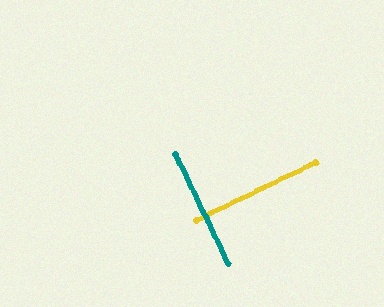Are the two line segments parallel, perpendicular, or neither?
Perpendicular — they meet at approximately 89°.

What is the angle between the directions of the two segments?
Approximately 89 degrees.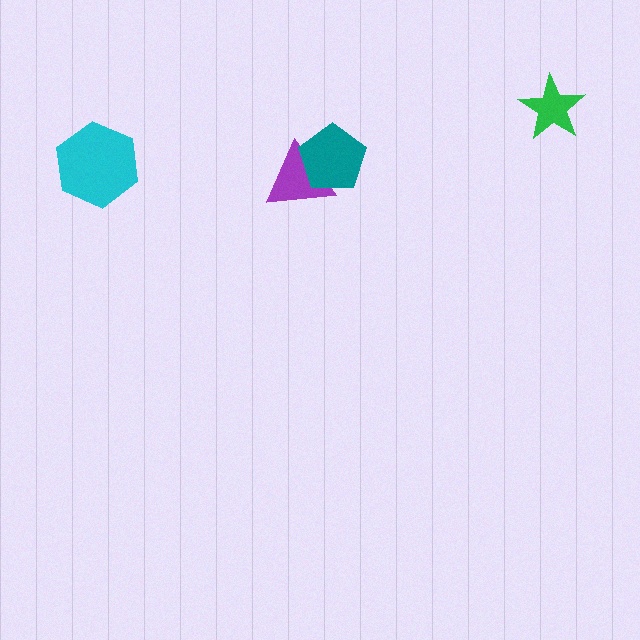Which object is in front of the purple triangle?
The teal pentagon is in front of the purple triangle.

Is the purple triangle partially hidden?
Yes, it is partially covered by another shape.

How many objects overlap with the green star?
0 objects overlap with the green star.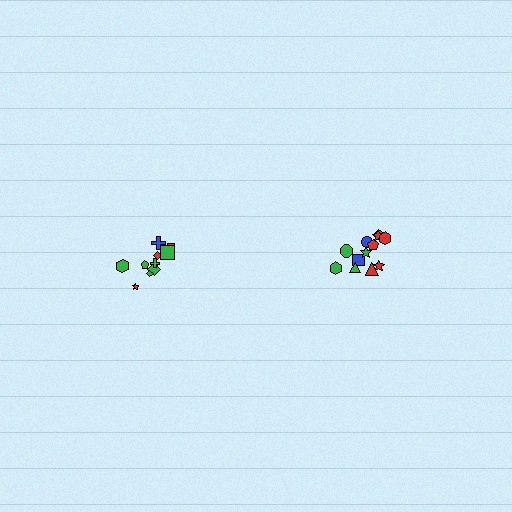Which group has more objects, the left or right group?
The right group.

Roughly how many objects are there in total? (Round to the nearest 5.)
Roughly 20 objects in total.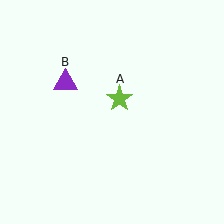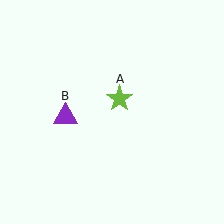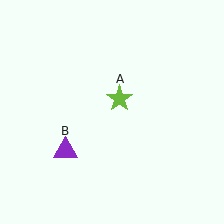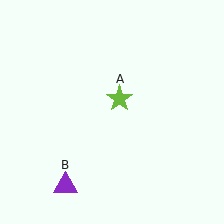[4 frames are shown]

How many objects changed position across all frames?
1 object changed position: purple triangle (object B).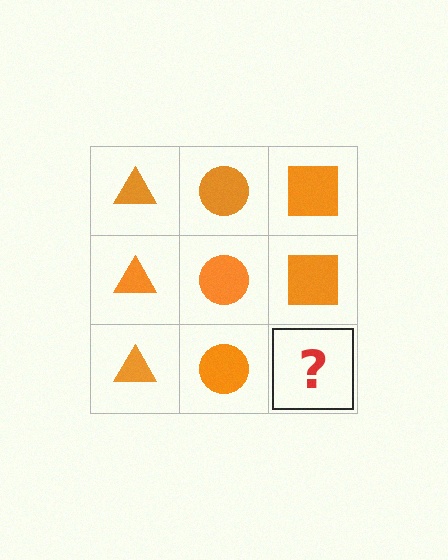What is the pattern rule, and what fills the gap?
The rule is that each column has a consistent shape. The gap should be filled with an orange square.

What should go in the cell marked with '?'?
The missing cell should contain an orange square.